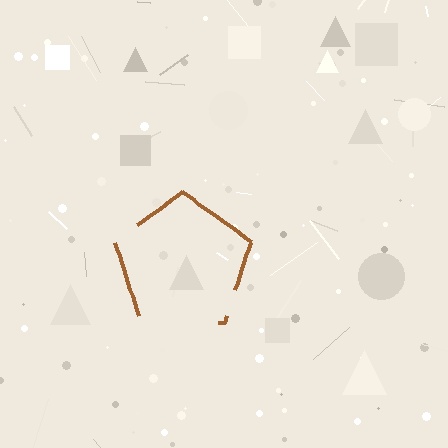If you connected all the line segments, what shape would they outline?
They would outline a pentagon.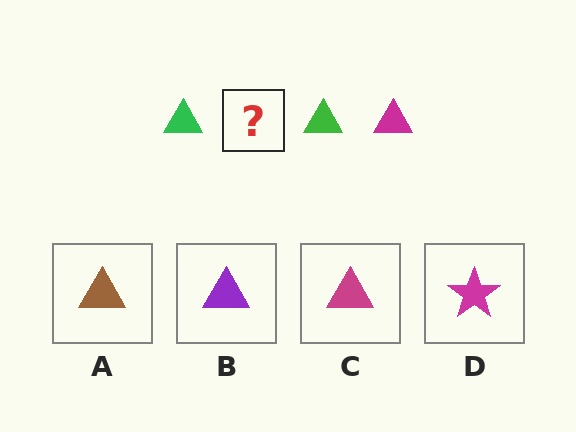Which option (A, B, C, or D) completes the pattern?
C.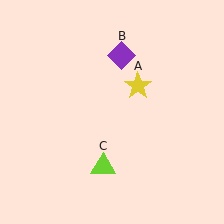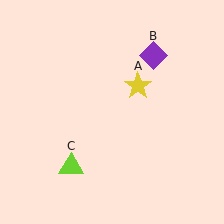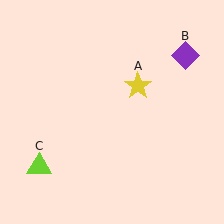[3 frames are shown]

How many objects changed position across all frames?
2 objects changed position: purple diamond (object B), lime triangle (object C).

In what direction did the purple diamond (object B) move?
The purple diamond (object B) moved right.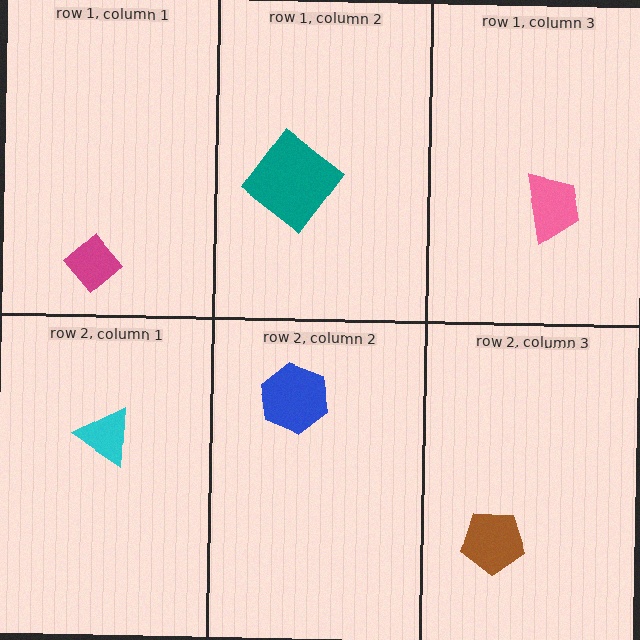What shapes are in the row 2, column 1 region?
The cyan triangle.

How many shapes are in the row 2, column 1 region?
1.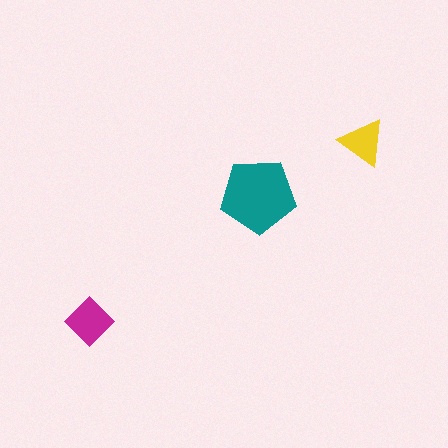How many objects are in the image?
There are 3 objects in the image.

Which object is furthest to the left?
The magenta diamond is leftmost.